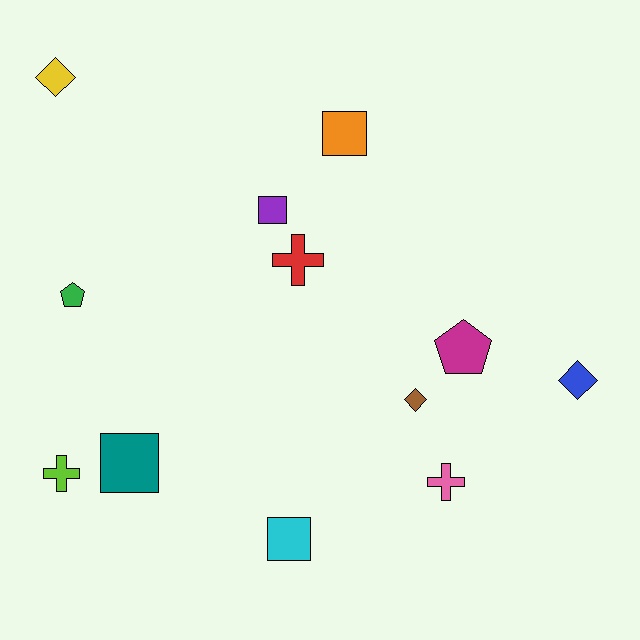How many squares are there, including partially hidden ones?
There are 4 squares.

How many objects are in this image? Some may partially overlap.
There are 12 objects.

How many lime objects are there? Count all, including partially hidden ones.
There is 1 lime object.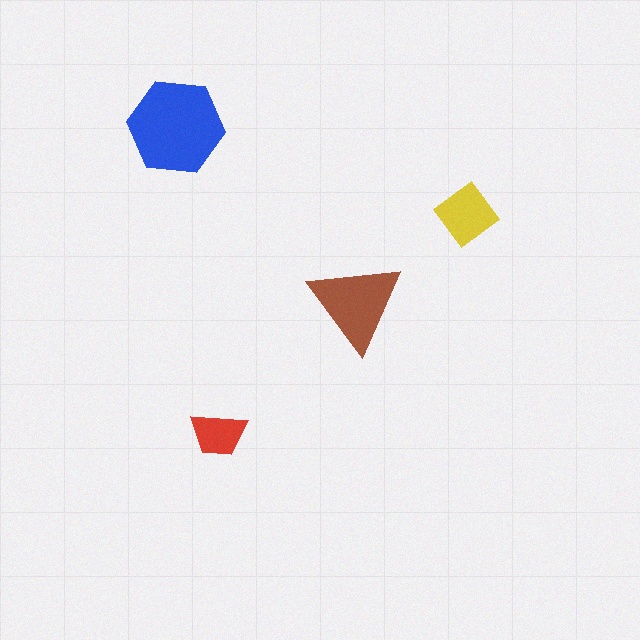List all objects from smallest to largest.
The red trapezoid, the yellow diamond, the brown triangle, the blue hexagon.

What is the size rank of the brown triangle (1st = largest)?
2nd.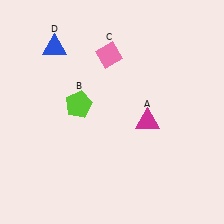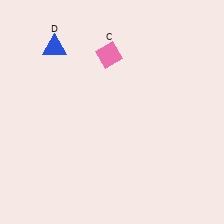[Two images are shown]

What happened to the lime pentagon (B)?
The lime pentagon (B) was removed in Image 2. It was in the top-left area of Image 1.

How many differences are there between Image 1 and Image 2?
There are 2 differences between the two images.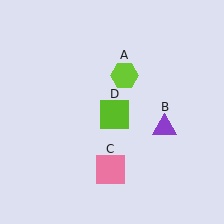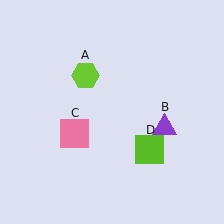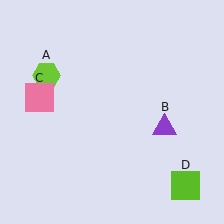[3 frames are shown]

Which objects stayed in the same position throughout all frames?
Purple triangle (object B) remained stationary.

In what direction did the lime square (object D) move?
The lime square (object D) moved down and to the right.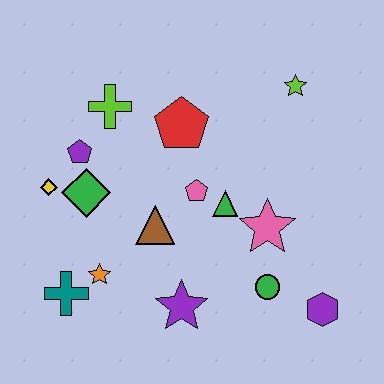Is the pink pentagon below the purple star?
No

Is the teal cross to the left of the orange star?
Yes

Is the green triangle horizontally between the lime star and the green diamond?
Yes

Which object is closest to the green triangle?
The pink pentagon is closest to the green triangle.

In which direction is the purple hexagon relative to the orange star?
The purple hexagon is to the right of the orange star.